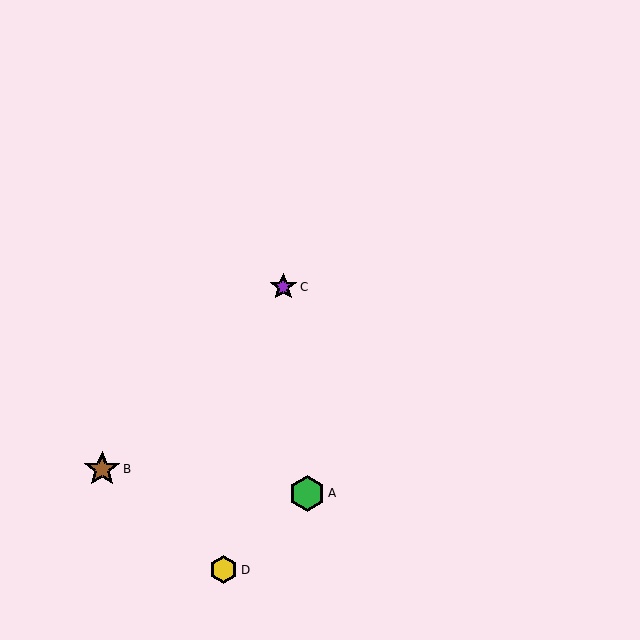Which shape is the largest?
The brown star (labeled B) is the largest.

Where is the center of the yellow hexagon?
The center of the yellow hexagon is at (224, 570).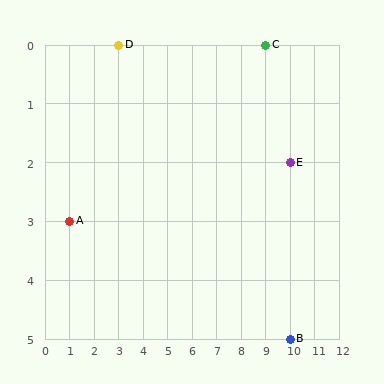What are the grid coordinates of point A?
Point A is at grid coordinates (1, 3).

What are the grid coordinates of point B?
Point B is at grid coordinates (10, 5).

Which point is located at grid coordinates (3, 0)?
Point D is at (3, 0).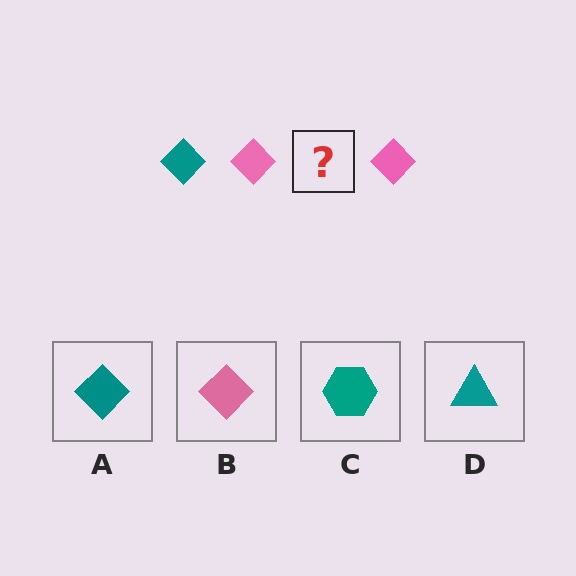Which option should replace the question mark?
Option A.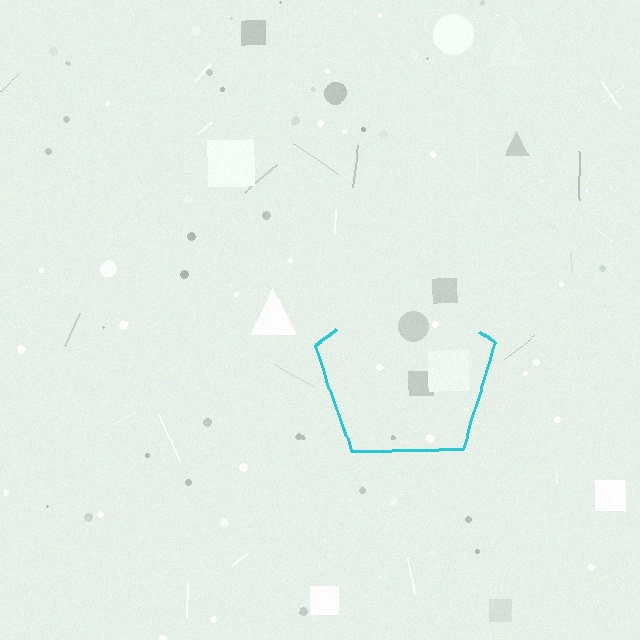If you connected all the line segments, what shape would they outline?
They would outline a pentagon.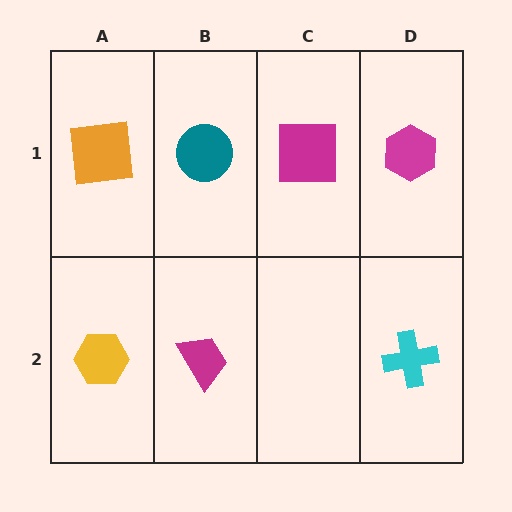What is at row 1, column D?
A magenta hexagon.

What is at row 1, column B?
A teal circle.